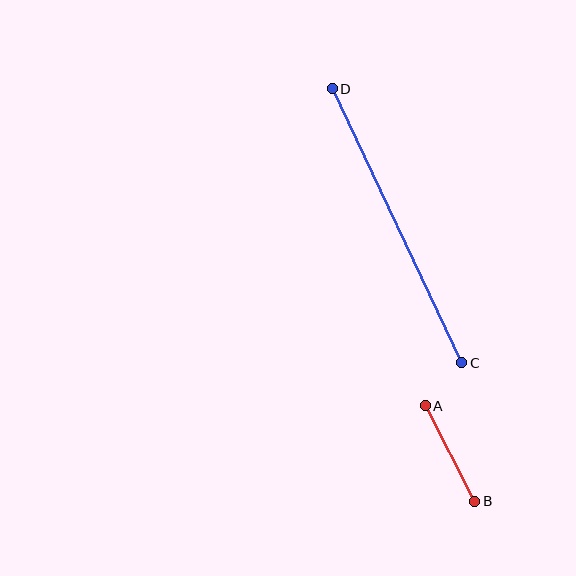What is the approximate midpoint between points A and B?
The midpoint is at approximately (450, 454) pixels.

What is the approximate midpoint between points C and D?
The midpoint is at approximately (397, 226) pixels.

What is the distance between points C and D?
The distance is approximately 303 pixels.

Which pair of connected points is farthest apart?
Points C and D are farthest apart.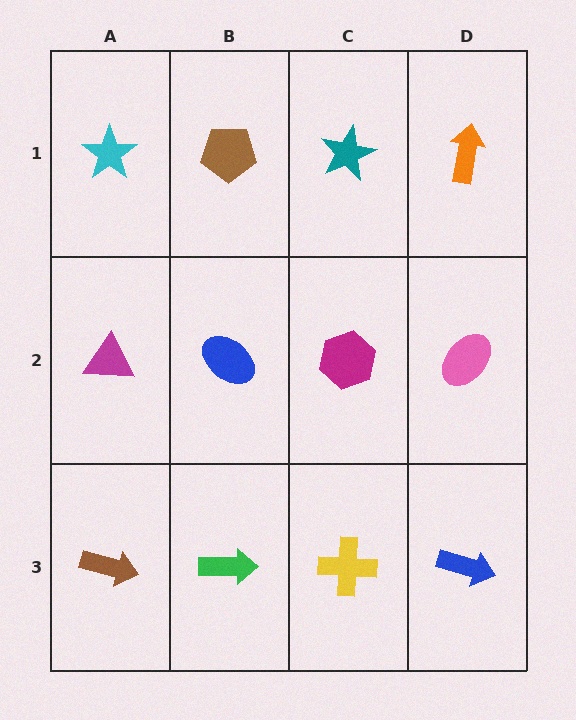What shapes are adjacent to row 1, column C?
A magenta hexagon (row 2, column C), a brown pentagon (row 1, column B), an orange arrow (row 1, column D).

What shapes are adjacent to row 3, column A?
A magenta triangle (row 2, column A), a green arrow (row 3, column B).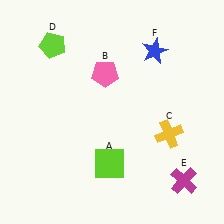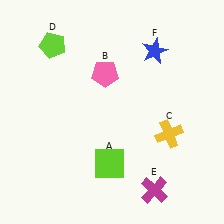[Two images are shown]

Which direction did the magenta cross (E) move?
The magenta cross (E) moved left.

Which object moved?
The magenta cross (E) moved left.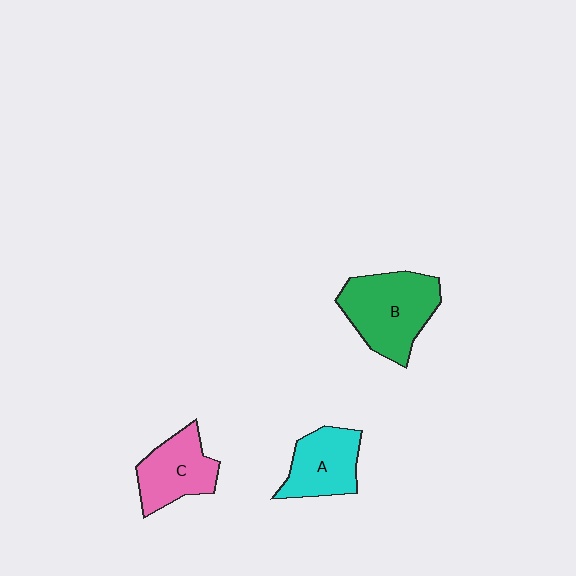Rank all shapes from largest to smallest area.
From largest to smallest: B (green), C (pink), A (cyan).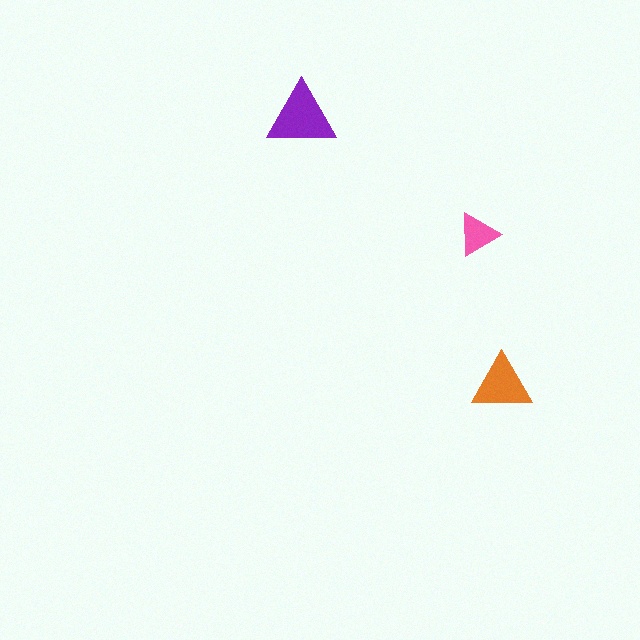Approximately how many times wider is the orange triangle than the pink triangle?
About 1.5 times wider.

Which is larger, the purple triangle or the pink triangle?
The purple one.